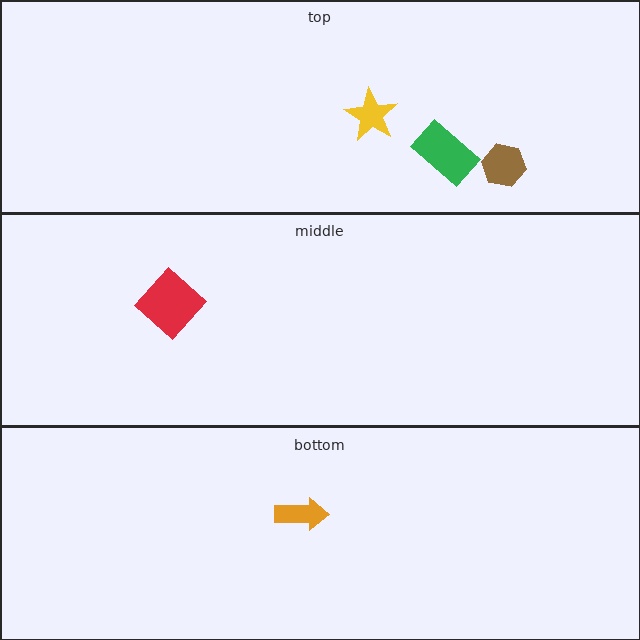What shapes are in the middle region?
The red diamond.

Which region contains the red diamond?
The middle region.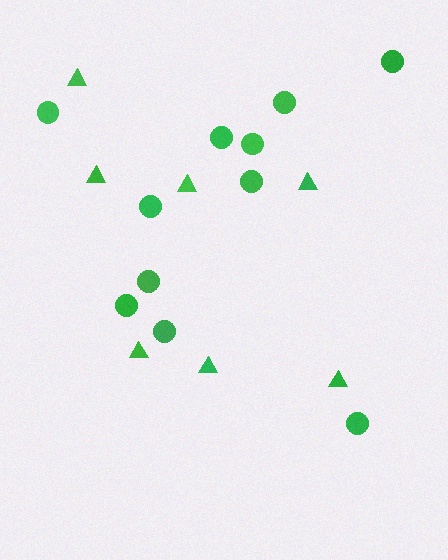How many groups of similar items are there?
There are 2 groups: one group of triangles (7) and one group of circles (11).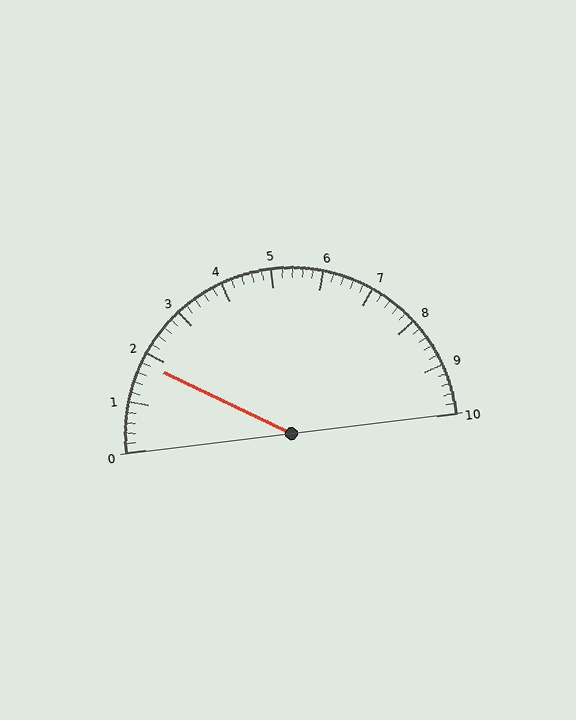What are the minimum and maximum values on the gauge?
The gauge ranges from 0 to 10.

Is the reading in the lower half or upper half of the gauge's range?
The reading is in the lower half of the range (0 to 10).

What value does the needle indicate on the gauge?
The needle indicates approximately 1.8.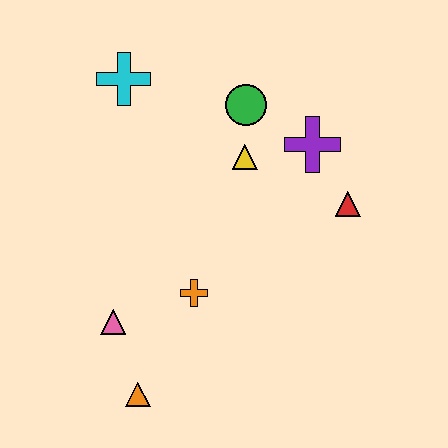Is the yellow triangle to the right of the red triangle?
No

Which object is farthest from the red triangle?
The orange triangle is farthest from the red triangle.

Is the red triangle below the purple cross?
Yes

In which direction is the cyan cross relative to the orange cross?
The cyan cross is above the orange cross.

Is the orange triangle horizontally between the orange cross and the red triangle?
No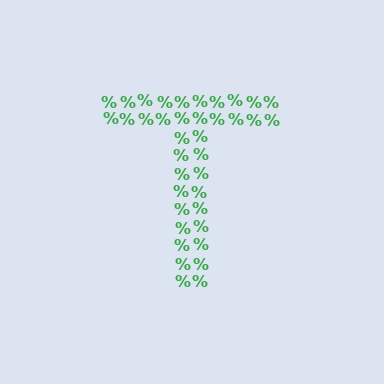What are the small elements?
The small elements are percent signs.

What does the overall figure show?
The overall figure shows the letter T.